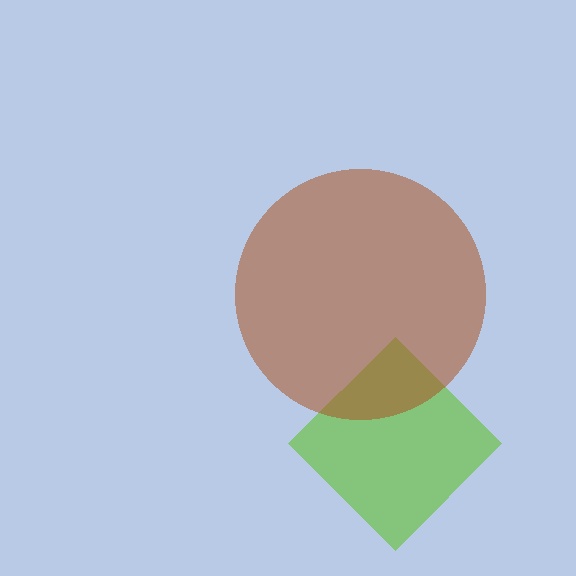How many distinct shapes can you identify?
There are 2 distinct shapes: a lime diamond, a brown circle.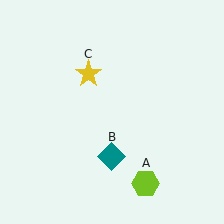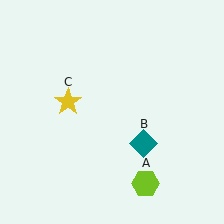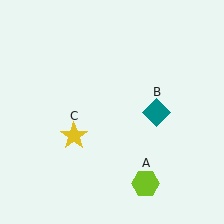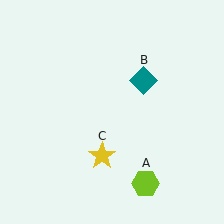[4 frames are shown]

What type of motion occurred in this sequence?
The teal diamond (object B), yellow star (object C) rotated counterclockwise around the center of the scene.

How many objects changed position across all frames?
2 objects changed position: teal diamond (object B), yellow star (object C).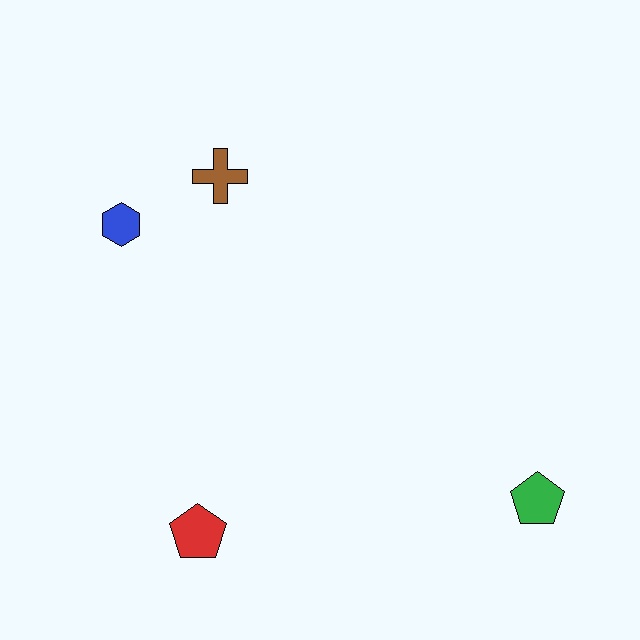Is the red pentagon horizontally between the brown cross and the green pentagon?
No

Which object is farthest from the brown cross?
The green pentagon is farthest from the brown cross.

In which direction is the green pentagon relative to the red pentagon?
The green pentagon is to the right of the red pentagon.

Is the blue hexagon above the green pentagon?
Yes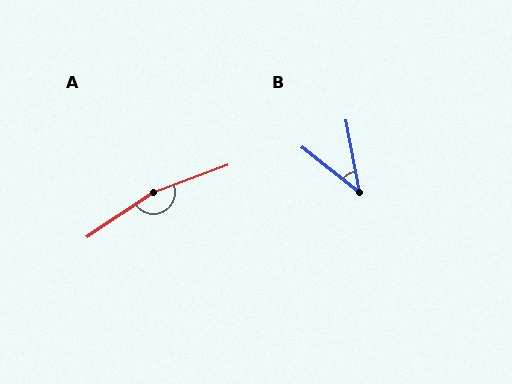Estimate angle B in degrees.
Approximately 41 degrees.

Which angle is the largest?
A, at approximately 167 degrees.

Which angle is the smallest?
B, at approximately 41 degrees.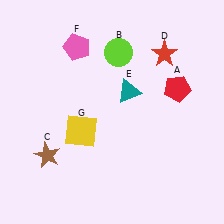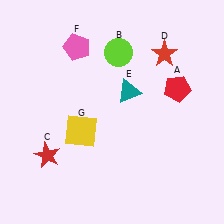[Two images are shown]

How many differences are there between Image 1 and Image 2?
There is 1 difference between the two images.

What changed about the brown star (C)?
In Image 1, C is brown. In Image 2, it changed to red.